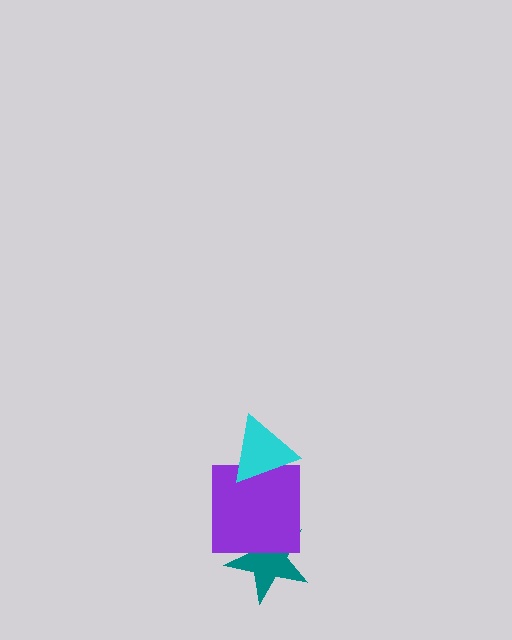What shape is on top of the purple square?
The cyan triangle is on top of the purple square.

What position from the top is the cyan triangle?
The cyan triangle is 1st from the top.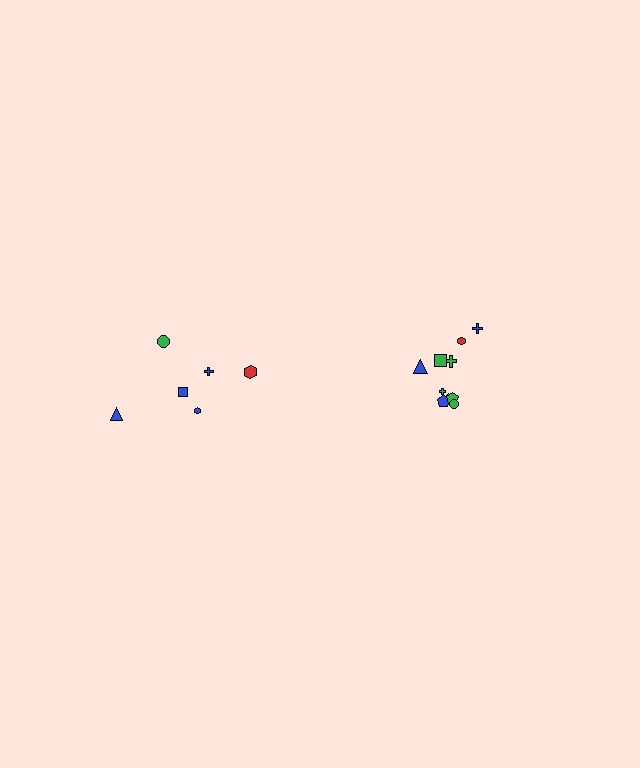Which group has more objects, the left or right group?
The right group.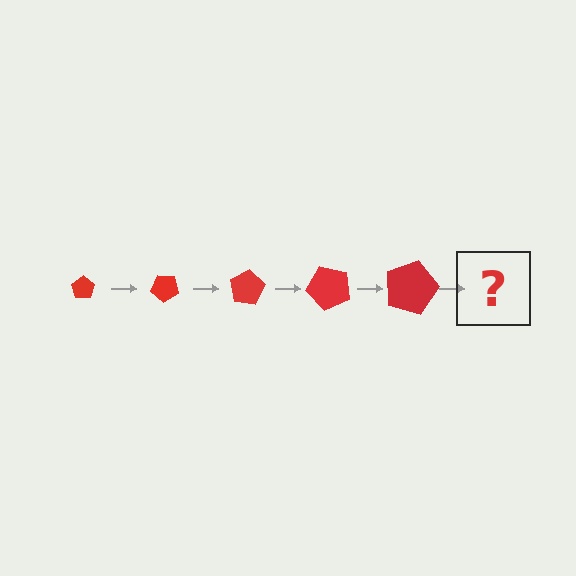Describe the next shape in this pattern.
It should be a pentagon, larger than the previous one and rotated 200 degrees from the start.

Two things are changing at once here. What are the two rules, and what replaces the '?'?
The two rules are that the pentagon grows larger each step and it rotates 40 degrees each step. The '?' should be a pentagon, larger than the previous one and rotated 200 degrees from the start.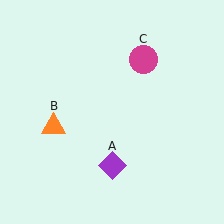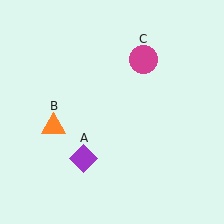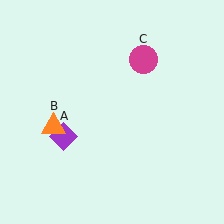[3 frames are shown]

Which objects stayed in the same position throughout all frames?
Orange triangle (object B) and magenta circle (object C) remained stationary.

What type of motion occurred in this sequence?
The purple diamond (object A) rotated clockwise around the center of the scene.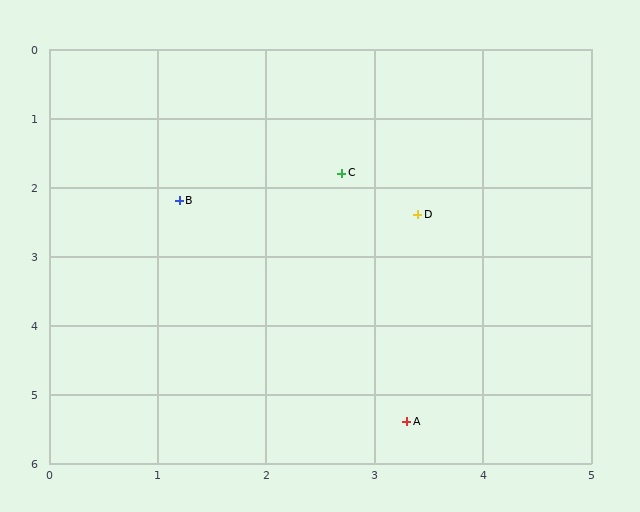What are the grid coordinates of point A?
Point A is at approximately (3.3, 5.4).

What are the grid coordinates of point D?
Point D is at approximately (3.4, 2.4).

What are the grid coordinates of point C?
Point C is at approximately (2.7, 1.8).